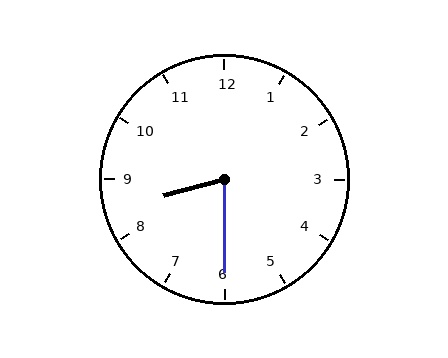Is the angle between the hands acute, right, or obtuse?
It is acute.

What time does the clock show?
8:30.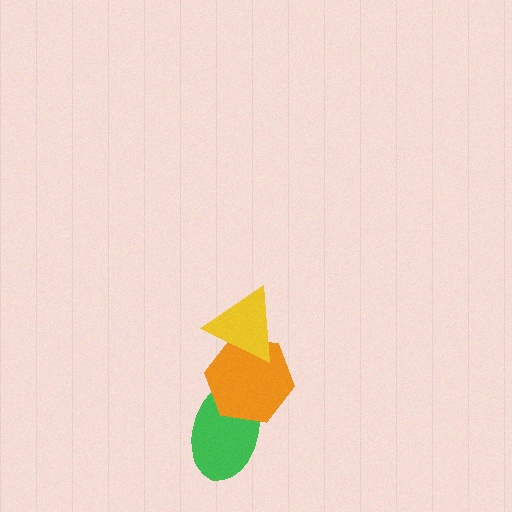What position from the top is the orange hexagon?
The orange hexagon is 2nd from the top.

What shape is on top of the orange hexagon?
The yellow triangle is on top of the orange hexagon.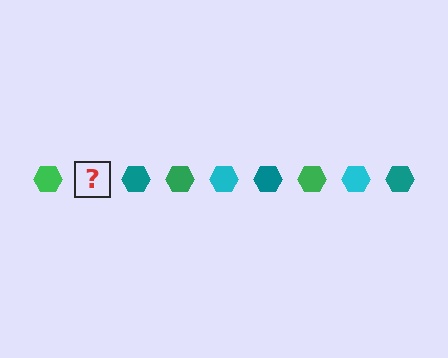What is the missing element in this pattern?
The missing element is a cyan hexagon.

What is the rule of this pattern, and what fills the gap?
The rule is that the pattern cycles through green, cyan, teal hexagons. The gap should be filled with a cyan hexagon.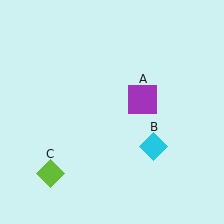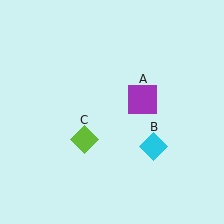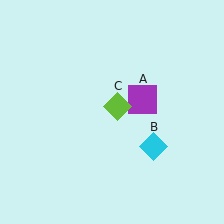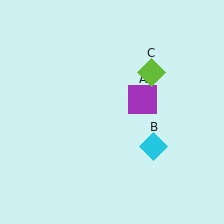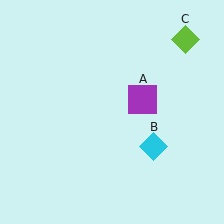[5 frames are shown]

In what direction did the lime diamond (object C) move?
The lime diamond (object C) moved up and to the right.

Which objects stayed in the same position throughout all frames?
Purple square (object A) and cyan diamond (object B) remained stationary.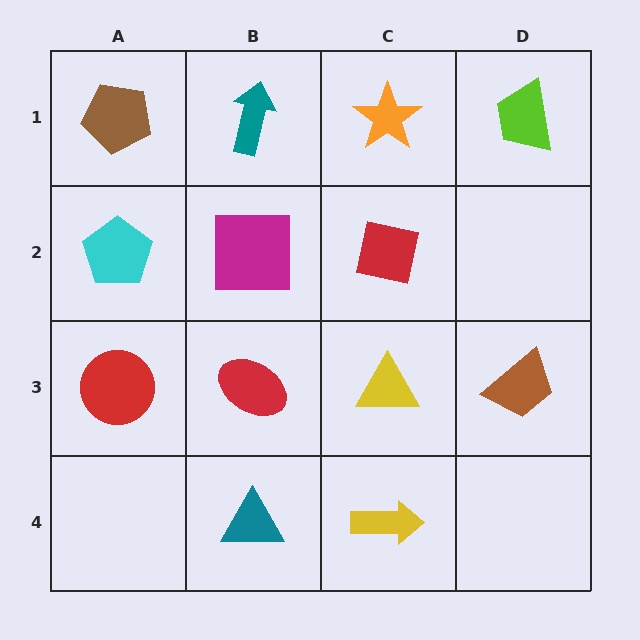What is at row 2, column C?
A red square.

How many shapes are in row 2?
3 shapes.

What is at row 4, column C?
A yellow arrow.